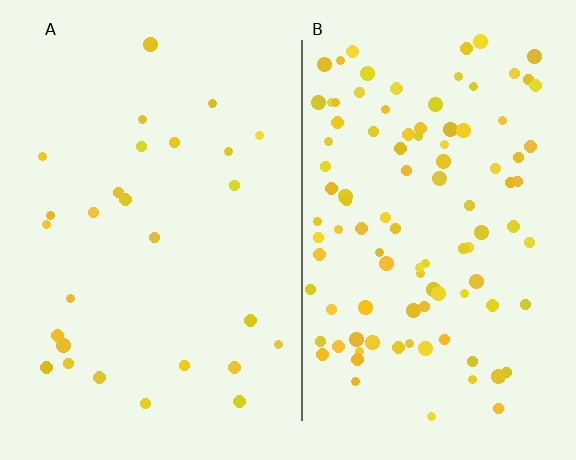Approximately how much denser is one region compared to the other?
Approximately 3.7× — region B over region A.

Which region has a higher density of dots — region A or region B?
B (the right).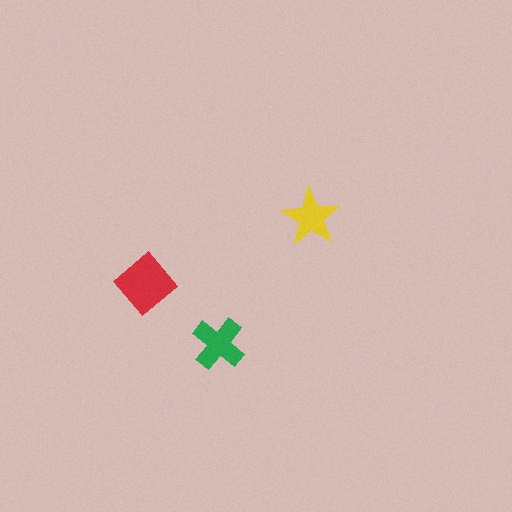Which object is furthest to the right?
The yellow star is rightmost.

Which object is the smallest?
The yellow star.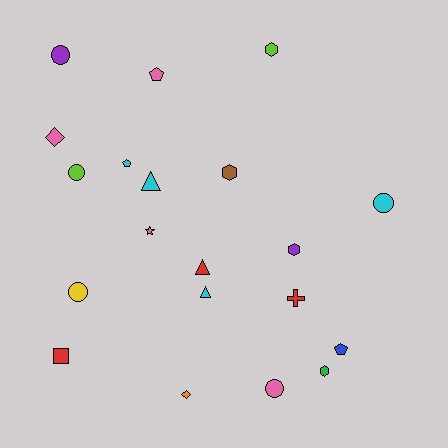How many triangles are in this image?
There are 3 triangles.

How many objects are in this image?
There are 20 objects.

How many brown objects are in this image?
There is 1 brown object.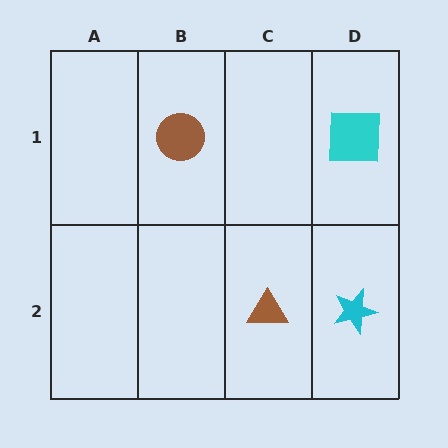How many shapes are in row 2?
2 shapes.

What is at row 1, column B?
A brown circle.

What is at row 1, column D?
A cyan square.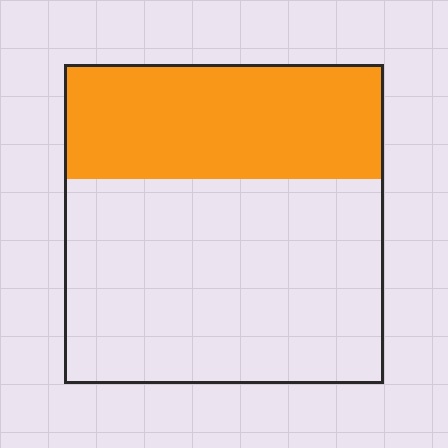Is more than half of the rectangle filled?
No.